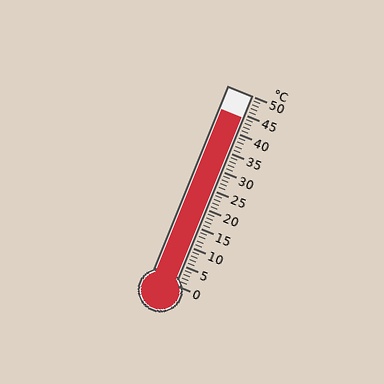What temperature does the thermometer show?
The thermometer shows approximately 44°C.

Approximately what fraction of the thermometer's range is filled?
The thermometer is filled to approximately 90% of its range.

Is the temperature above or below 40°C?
The temperature is above 40°C.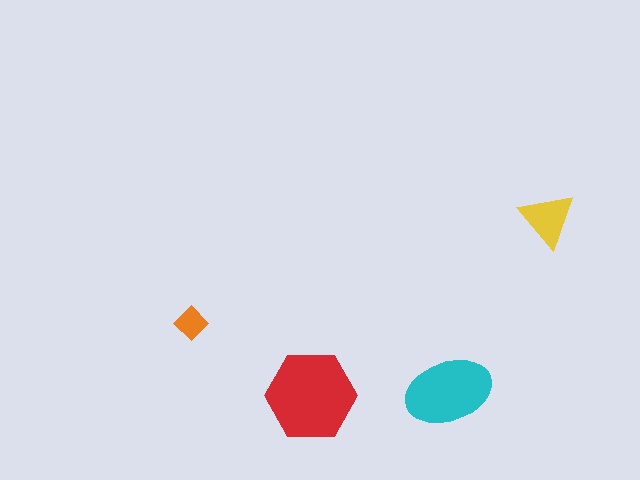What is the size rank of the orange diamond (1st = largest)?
4th.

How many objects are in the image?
There are 4 objects in the image.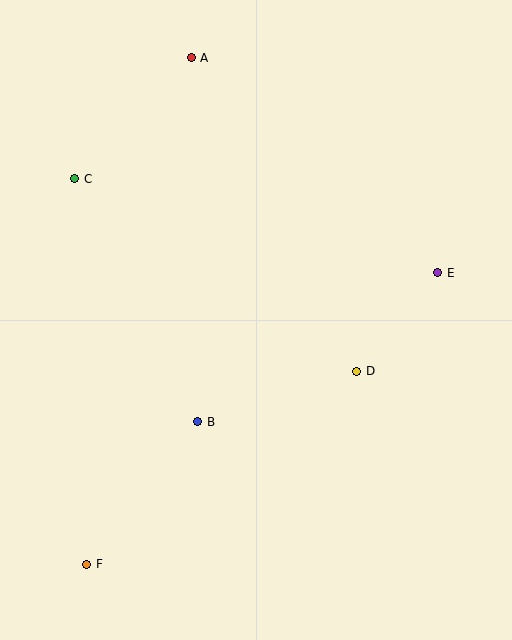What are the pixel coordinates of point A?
Point A is at (191, 58).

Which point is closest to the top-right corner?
Point E is closest to the top-right corner.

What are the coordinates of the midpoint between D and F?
The midpoint between D and F is at (222, 468).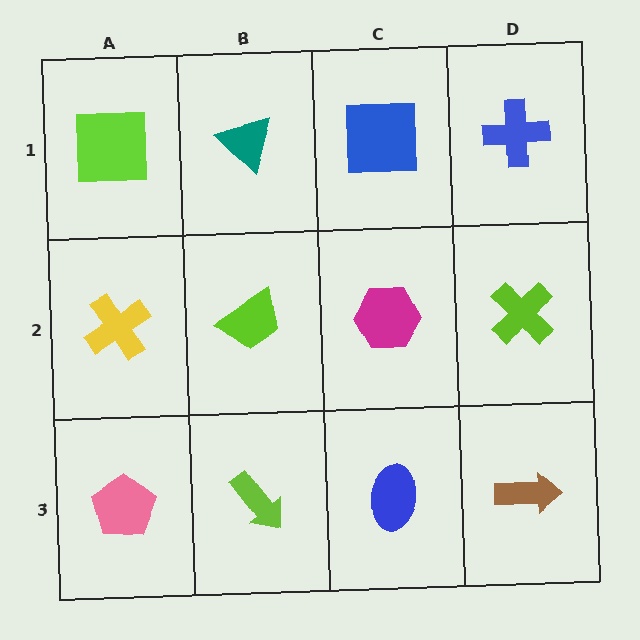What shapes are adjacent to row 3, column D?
A lime cross (row 2, column D), a blue ellipse (row 3, column C).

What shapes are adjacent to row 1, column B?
A lime trapezoid (row 2, column B), a lime square (row 1, column A), a blue square (row 1, column C).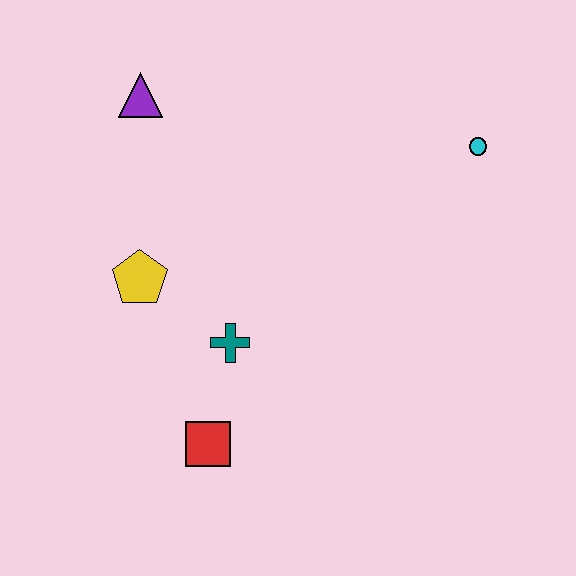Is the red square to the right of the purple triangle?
Yes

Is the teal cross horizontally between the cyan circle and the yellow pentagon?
Yes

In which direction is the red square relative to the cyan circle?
The red square is below the cyan circle.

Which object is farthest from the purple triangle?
The red square is farthest from the purple triangle.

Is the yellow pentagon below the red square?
No